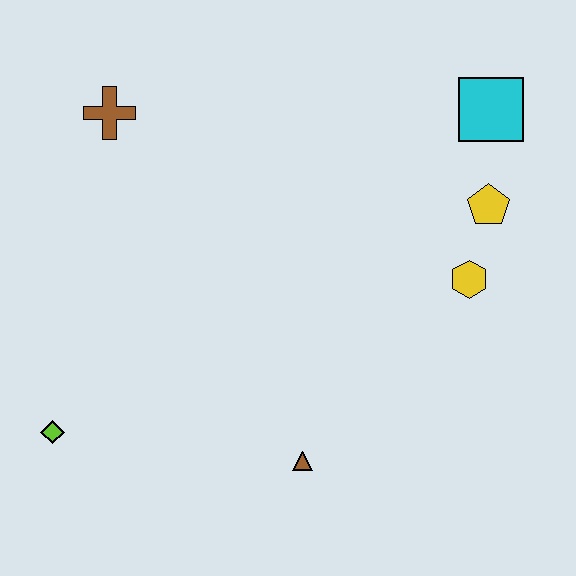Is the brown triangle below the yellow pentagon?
Yes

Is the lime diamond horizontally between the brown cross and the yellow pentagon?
No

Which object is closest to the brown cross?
The lime diamond is closest to the brown cross.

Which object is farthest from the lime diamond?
The cyan square is farthest from the lime diamond.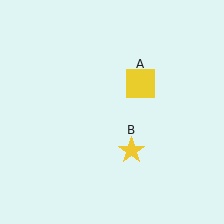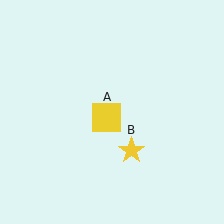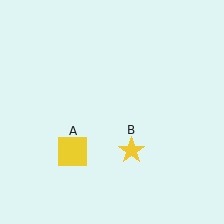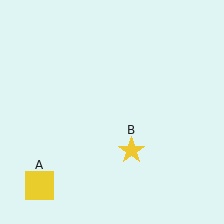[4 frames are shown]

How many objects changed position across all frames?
1 object changed position: yellow square (object A).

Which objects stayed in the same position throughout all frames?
Yellow star (object B) remained stationary.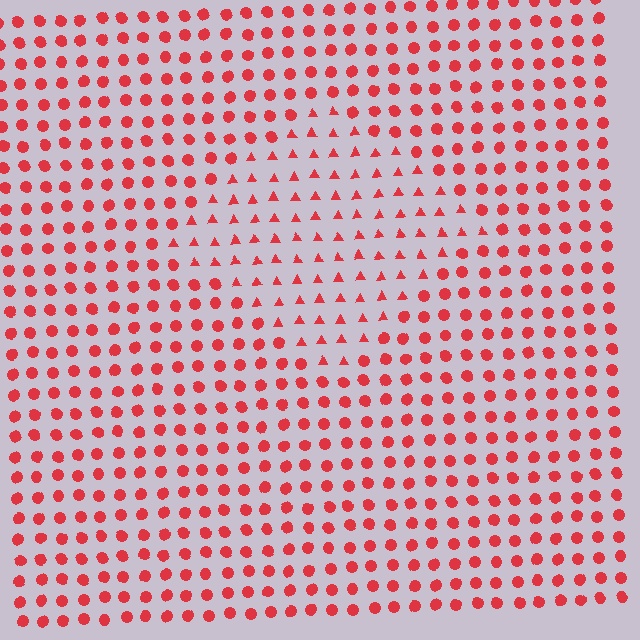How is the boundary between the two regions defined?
The boundary is defined by a change in element shape: triangles inside vs. circles outside. All elements share the same color and spacing.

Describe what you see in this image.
The image is filled with small red elements arranged in a uniform grid. A diamond-shaped region contains triangles, while the surrounding area contains circles. The boundary is defined purely by the change in element shape.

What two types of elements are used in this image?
The image uses triangles inside the diamond region and circles outside it.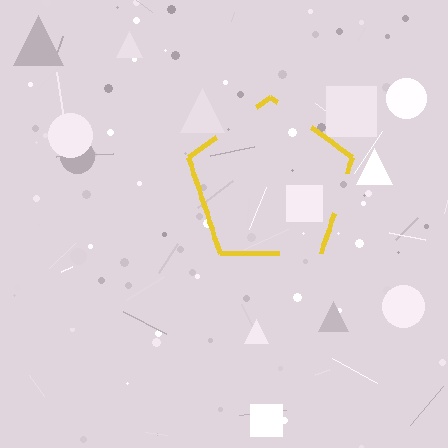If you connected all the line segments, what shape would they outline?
They would outline a pentagon.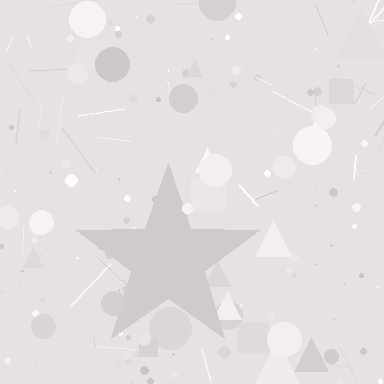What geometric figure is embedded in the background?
A star is embedded in the background.